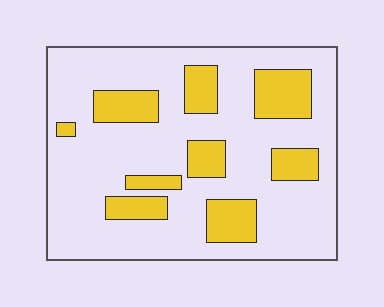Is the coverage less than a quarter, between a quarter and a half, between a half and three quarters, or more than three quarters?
Less than a quarter.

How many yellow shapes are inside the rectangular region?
9.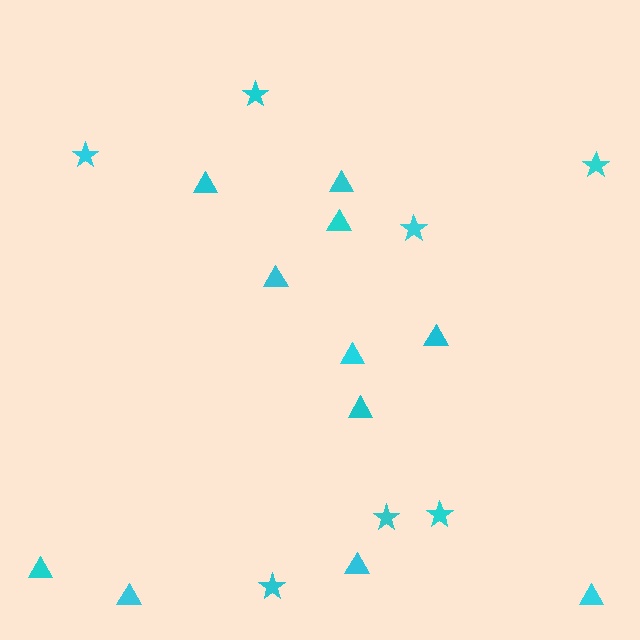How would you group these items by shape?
There are 2 groups: one group of triangles (11) and one group of stars (7).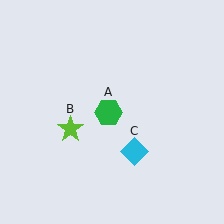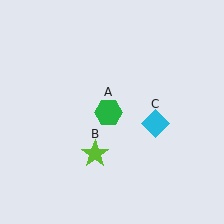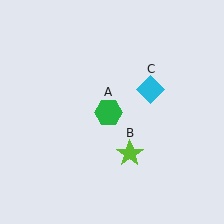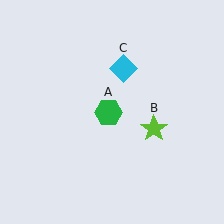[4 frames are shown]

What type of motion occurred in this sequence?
The lime star (object B), cyan diamond (object C) rotated counterclockwise around the center of the scene.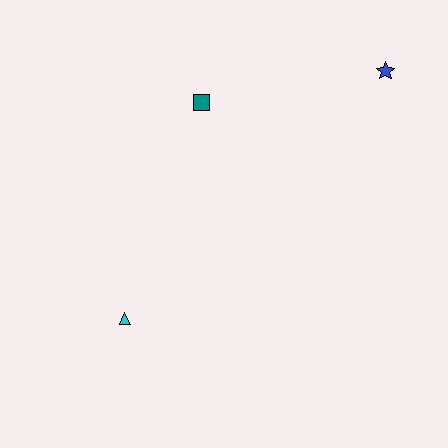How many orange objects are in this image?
There are no orange objects.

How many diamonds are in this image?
There are no diamonds.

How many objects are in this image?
There are 3 objects.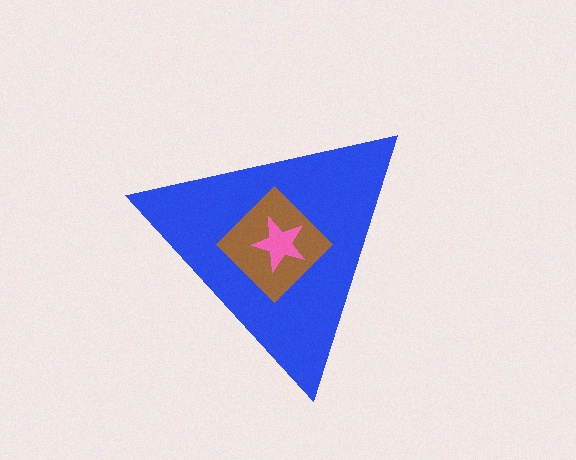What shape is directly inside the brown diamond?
The pink star.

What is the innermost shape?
The pink star.